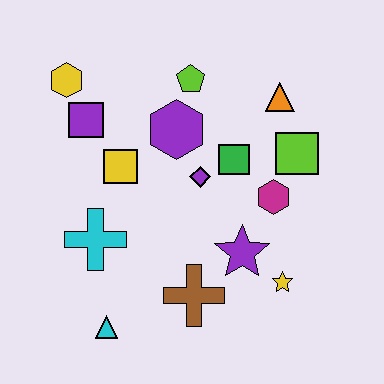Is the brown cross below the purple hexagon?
Yes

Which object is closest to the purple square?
The yellow hexagon is closest to the purple square.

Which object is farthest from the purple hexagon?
The cyan triangle is farthest from the purple hexagon.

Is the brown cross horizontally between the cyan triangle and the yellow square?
No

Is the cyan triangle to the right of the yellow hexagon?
Yes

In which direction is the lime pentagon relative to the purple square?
The lime pentagon is to the right of the purple square.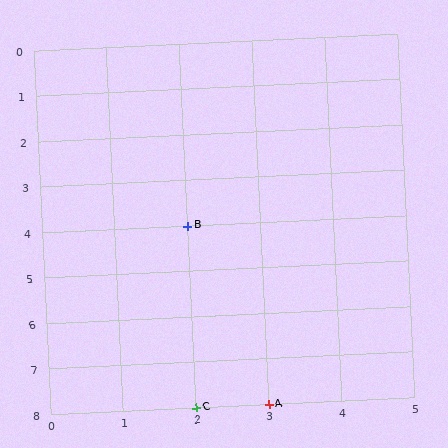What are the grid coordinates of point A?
Point A is at grid coordinates (3, 8).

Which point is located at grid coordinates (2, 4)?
Point B is at (2, 4).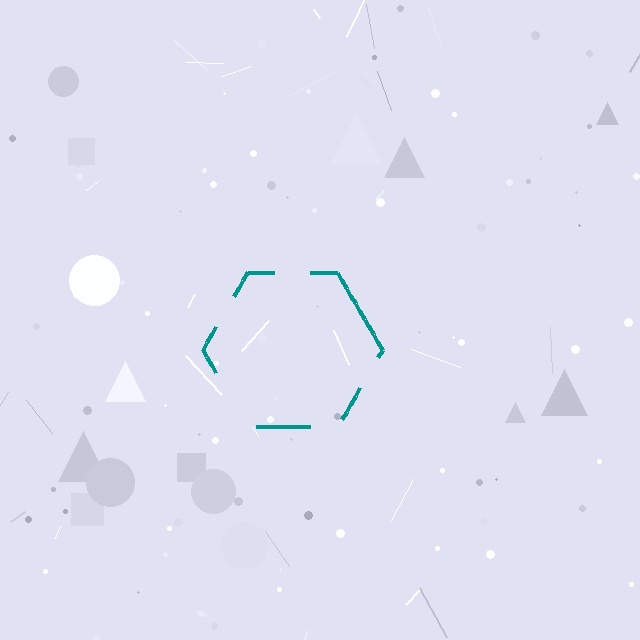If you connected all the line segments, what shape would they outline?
They would outline a hexagon.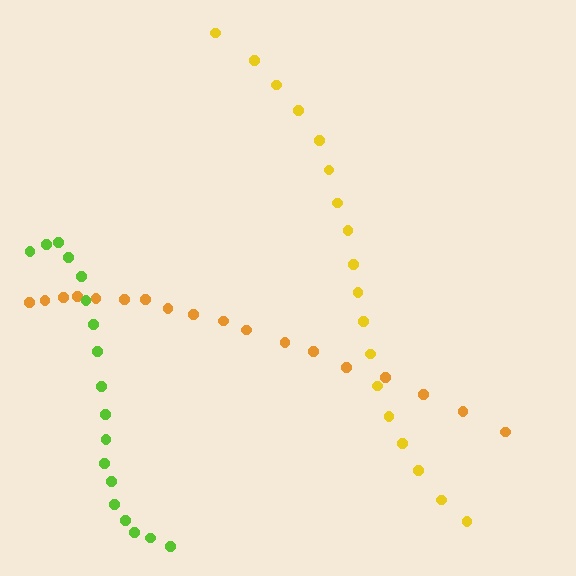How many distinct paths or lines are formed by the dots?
There are 3 distinct paths.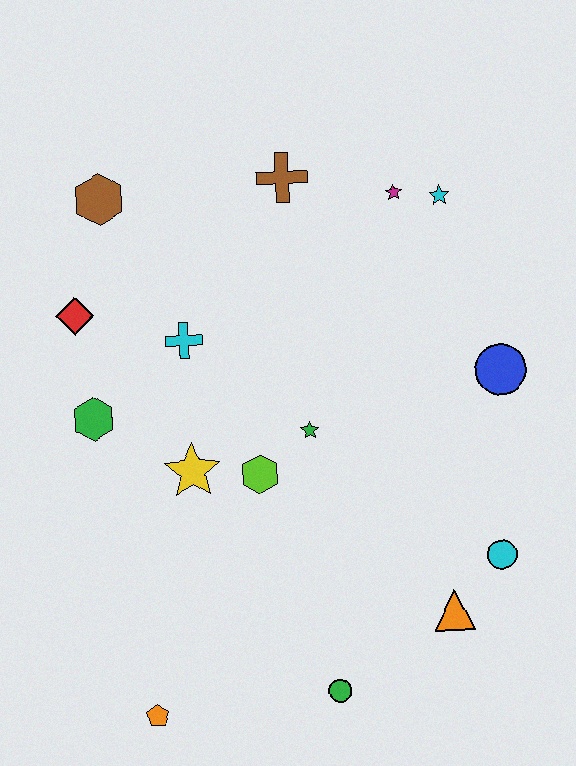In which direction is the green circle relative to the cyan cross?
The green circle is below the cyan cross.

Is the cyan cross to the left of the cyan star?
Yes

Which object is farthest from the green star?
The orange pentagon is farthest from the green star.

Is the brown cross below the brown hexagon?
No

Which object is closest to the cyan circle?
The orange triangle is closest to the cyan circle.